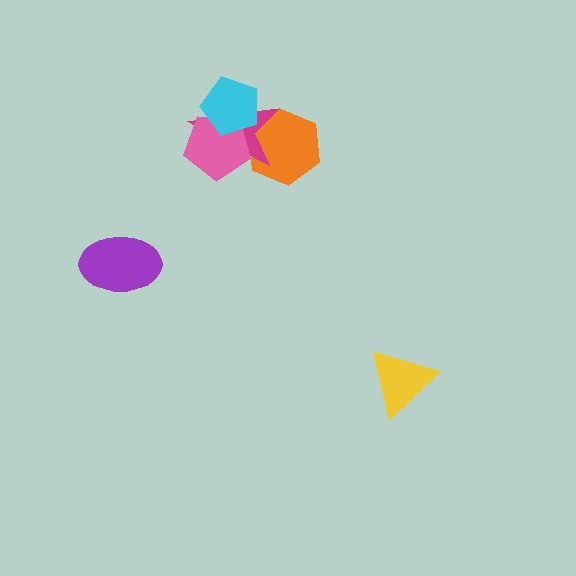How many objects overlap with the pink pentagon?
3 objects overlap with the pink pentagon.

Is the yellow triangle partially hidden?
No, no other shape covers it.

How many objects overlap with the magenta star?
3 objects overlap with the magenta star.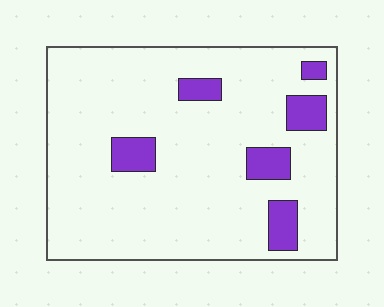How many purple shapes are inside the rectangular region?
6.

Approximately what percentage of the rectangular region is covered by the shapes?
Approximately 10%.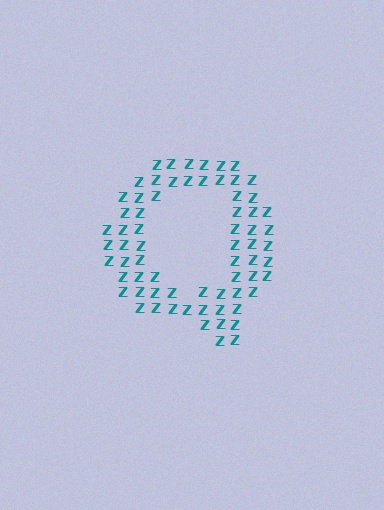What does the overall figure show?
The overall figure shows the letter Q.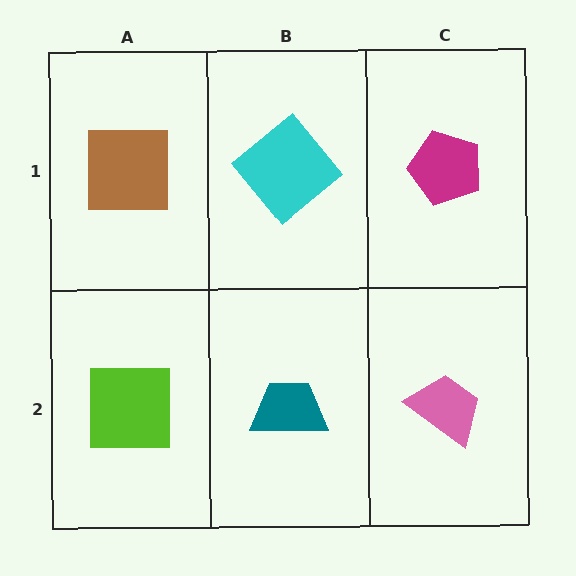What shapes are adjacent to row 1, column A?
A lime square (row 2, column A), a cyan diamond (row 1, column B).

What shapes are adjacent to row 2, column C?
A magenta pentagon (row 1, column C), a teal trapezoid (row 2, column B).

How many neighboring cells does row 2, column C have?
2.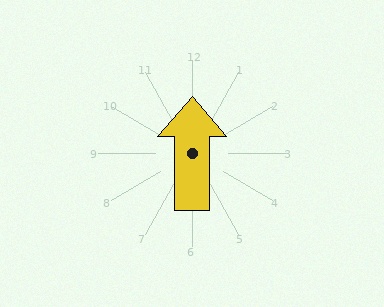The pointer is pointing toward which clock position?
Roughly 12 o'clock.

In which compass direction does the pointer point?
North.